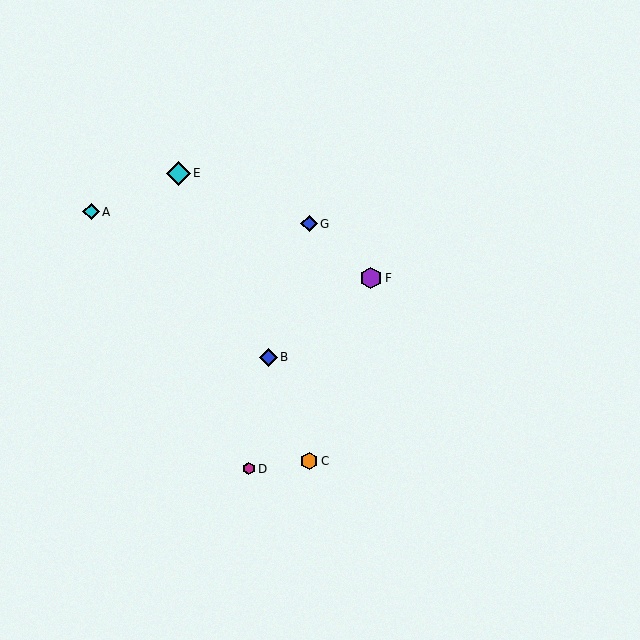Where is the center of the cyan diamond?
The center of the cyan diamond is at (178, 173).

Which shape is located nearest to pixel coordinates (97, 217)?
The cyan diamond (labeled A) at (91, 212) is nearest to that location.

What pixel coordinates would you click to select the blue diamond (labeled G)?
Click at (309, 224) to select the blue diamond G.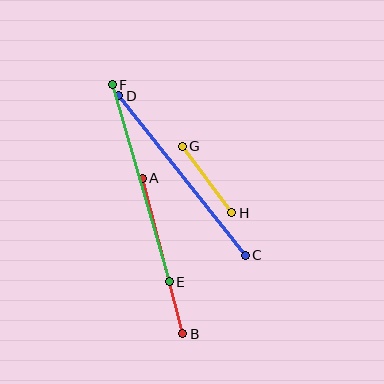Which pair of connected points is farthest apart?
Points E and F are farthest apart.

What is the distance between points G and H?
The distance is approximately 83 pixels.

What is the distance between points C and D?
The distance is approximately 204 pixels.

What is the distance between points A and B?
The distance is approximately 161 pixels.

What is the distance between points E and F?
The distance is approximately 205 pixels.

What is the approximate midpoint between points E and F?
The midpoint is at approximately (141, 183) pixels.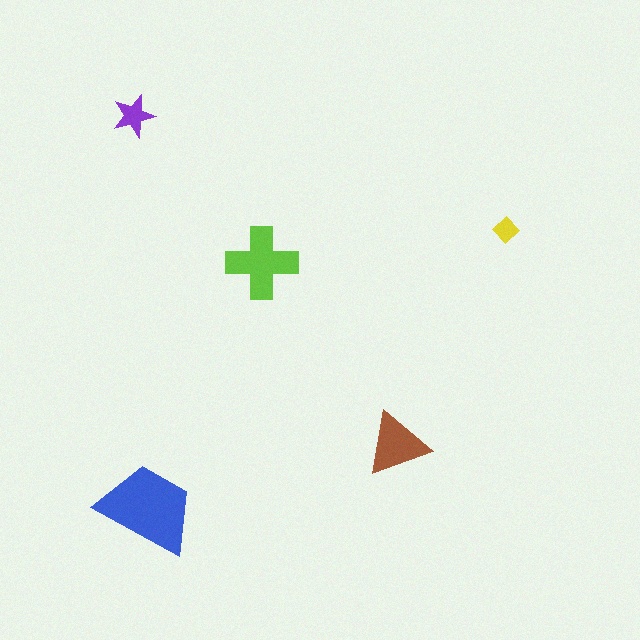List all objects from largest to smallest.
The blue trapezoid, the lime cross, the brown triangle, the purple star, the yellow diamond.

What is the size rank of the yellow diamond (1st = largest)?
5th.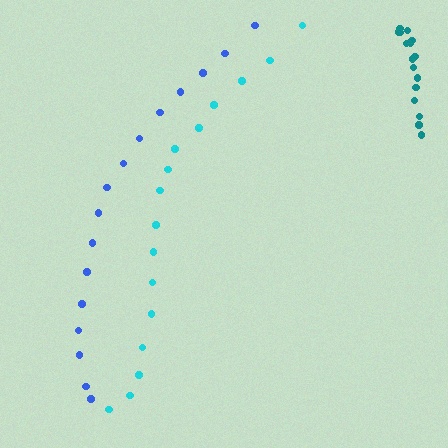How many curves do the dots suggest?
There are 3 distinct paths.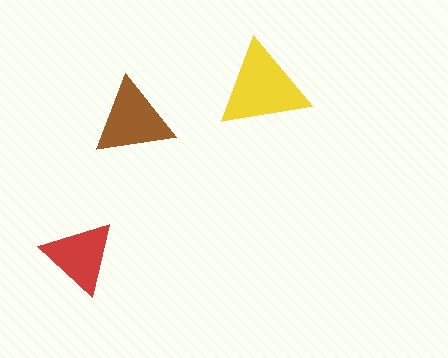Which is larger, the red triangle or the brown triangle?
The brown one.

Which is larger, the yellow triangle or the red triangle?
The yellow one.